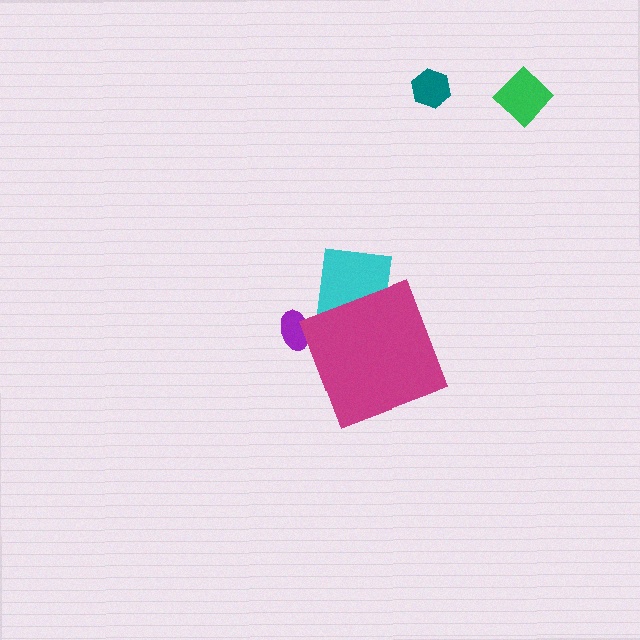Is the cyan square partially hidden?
Yes, the cyan square is partially hidden behind the magenta diamond.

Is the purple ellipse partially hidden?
Yes, the purple ellipse is partially hidden behind the magenta diamond.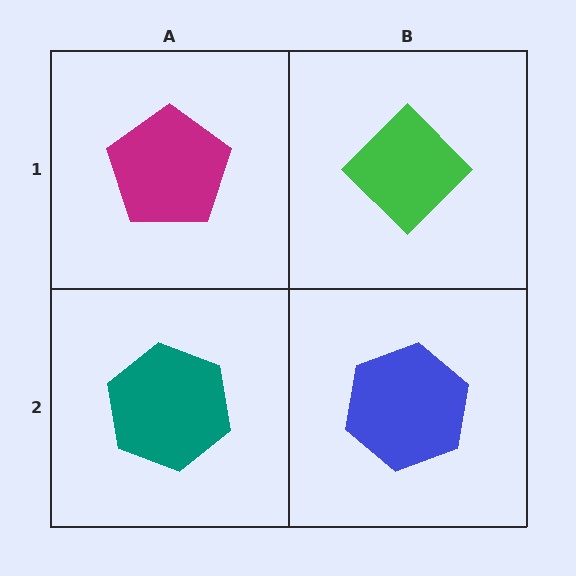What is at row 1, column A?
A magenta pentagon.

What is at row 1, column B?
A green diamond.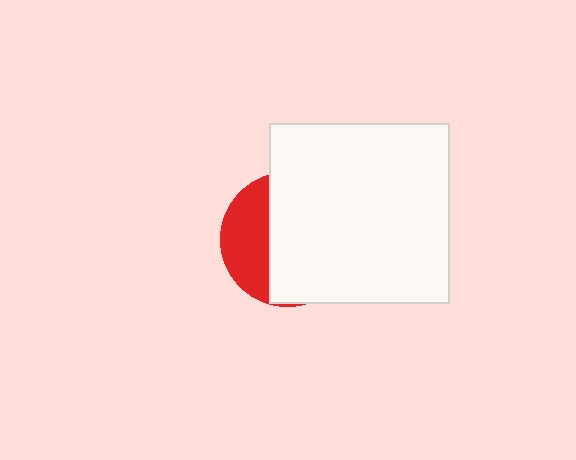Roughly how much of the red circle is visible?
A small part of it is visible (roughly 34%).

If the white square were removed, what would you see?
You would see the complete red circle.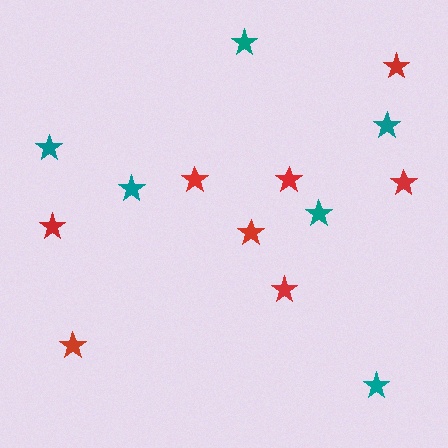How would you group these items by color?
There are 2 groups: one group of red stars (8) and one group of teal stars (6).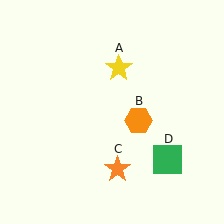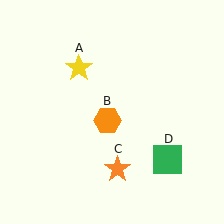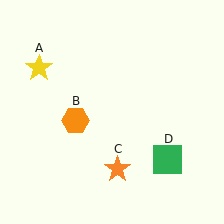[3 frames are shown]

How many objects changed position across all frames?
2 objects changed position: yellow star (object A), orange hexagon (object B).